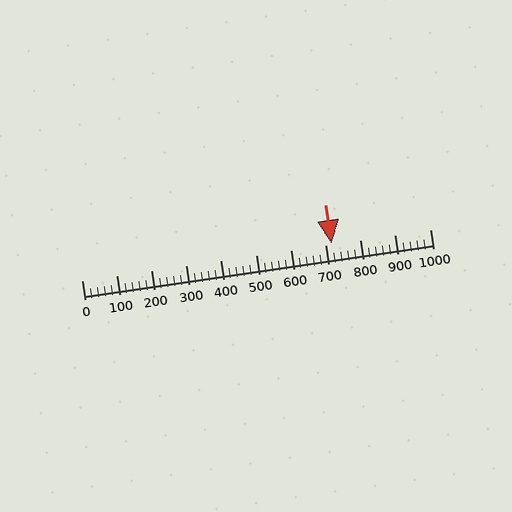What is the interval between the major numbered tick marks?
The major tick marks are spaced 100 units apart.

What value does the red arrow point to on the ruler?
The red arrow points to approximately 718.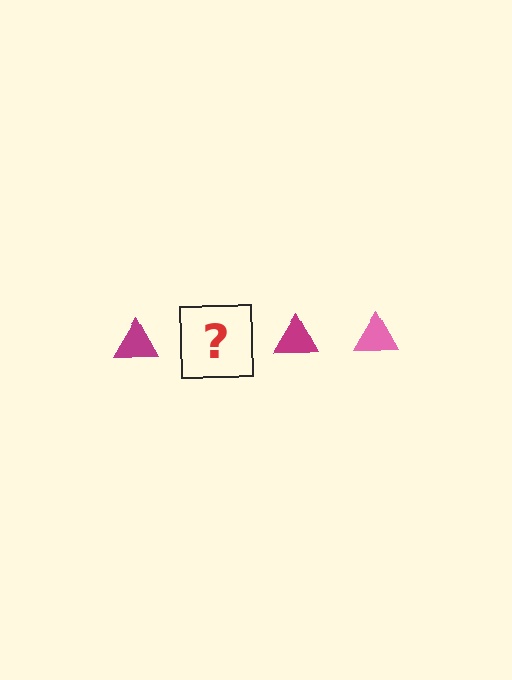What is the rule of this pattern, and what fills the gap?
The rule is that the pattern cycles through magenta, pink triangles. The gap should be filled with a pink triangle.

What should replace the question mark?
The question mark should be replaced with a pink triangle.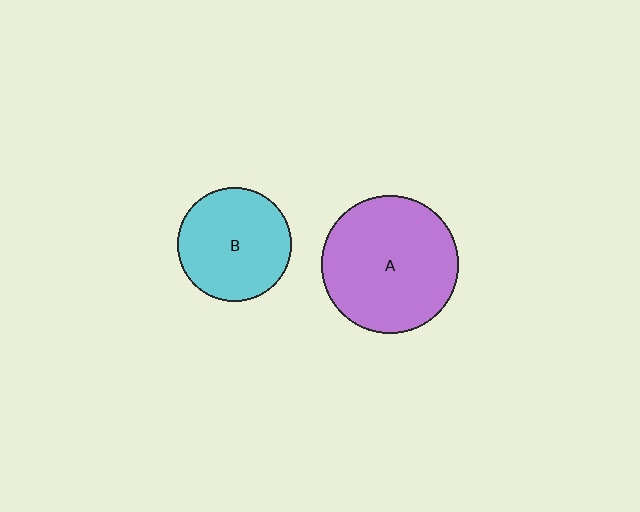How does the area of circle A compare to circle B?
Approximately 1.5 times.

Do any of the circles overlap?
No, none of the circles overlap.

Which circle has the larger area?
Circle A (purple).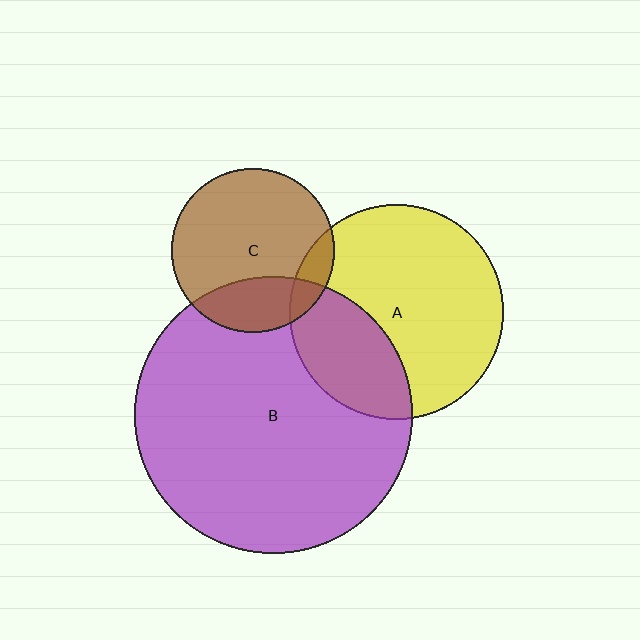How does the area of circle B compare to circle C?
Approximately 2.9 times.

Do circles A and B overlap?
Yes.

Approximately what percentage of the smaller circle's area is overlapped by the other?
Approximately 30%.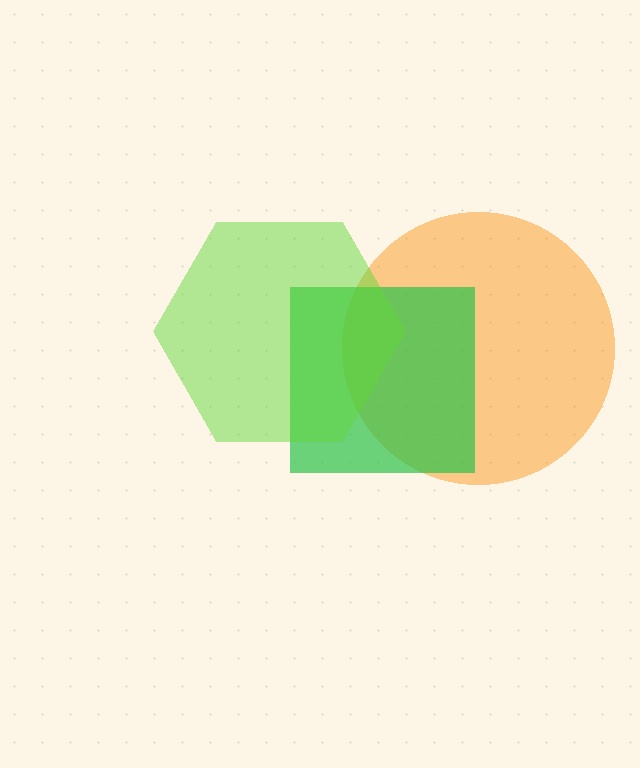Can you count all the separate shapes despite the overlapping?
Yes, there are 3 separate shapes.